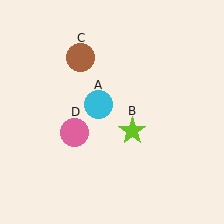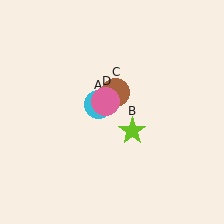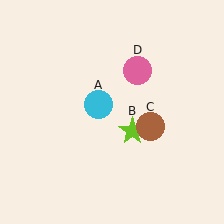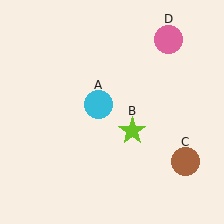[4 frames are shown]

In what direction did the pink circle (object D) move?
The pink circle (object D) moved up and to the right.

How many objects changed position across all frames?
2 objects changed position: brown circle (object C), pink circle (object D).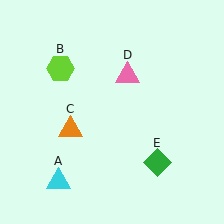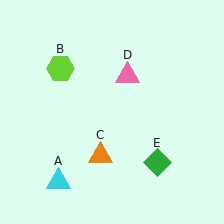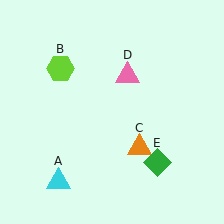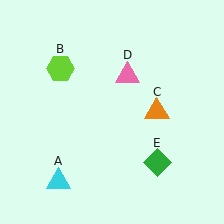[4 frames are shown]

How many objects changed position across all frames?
1 object changed position: orange triangle (object C).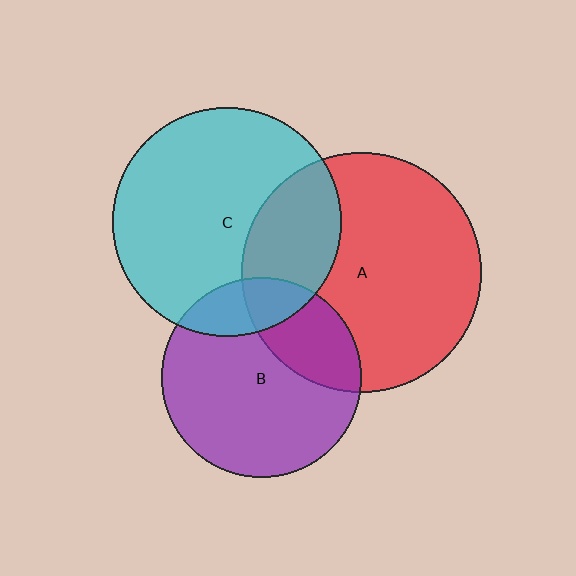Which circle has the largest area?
Circle A (red).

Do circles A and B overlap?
Yes.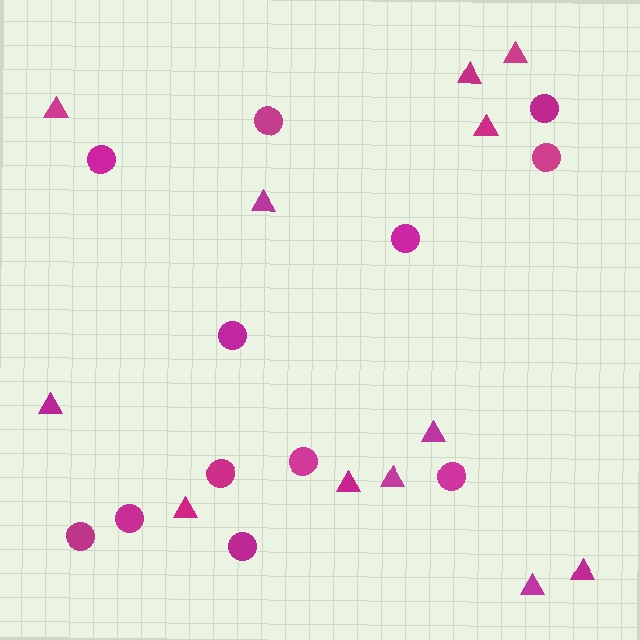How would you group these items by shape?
There are 2 groups: one group of circles (12) and one group of triangles (12).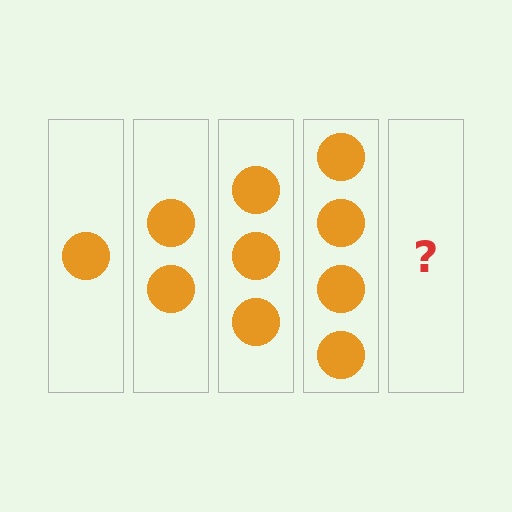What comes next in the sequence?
The next element should be 5 circles.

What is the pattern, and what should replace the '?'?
The pattern is that each step adds one more circle. The '?' should be 5 circles.